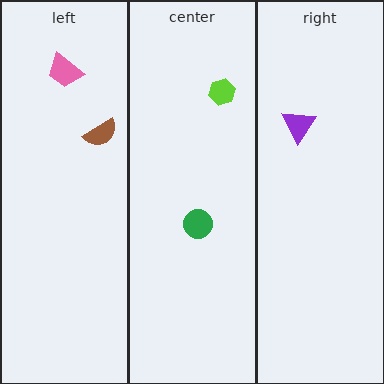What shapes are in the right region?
The purple triangle.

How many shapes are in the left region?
2.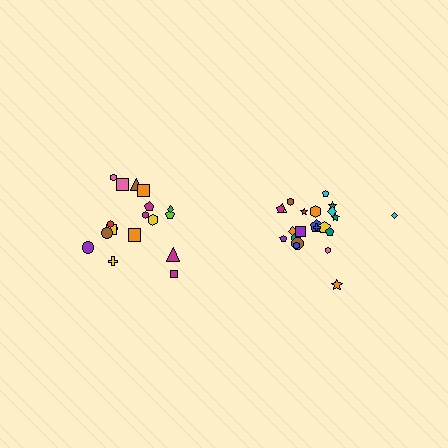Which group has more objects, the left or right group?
The right group.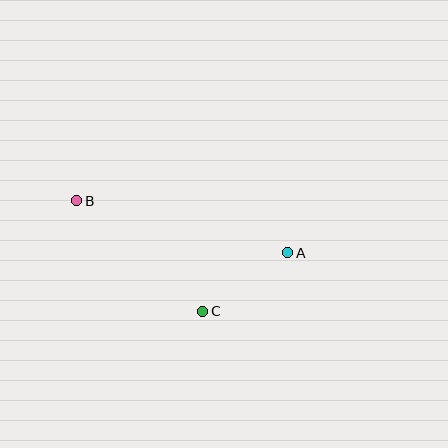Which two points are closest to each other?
Points A and C are closest to each other.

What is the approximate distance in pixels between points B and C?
The distance between B and C is approximately 168 pixels.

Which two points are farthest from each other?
Points A and B are farthest from each other.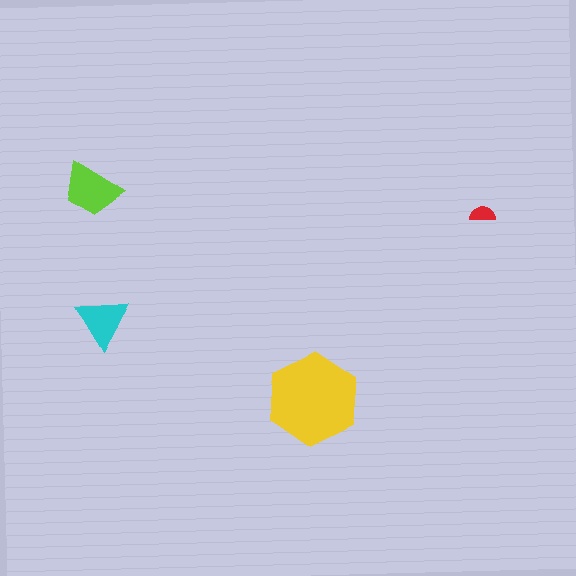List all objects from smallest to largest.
The red semicircle, the cyan triangle, the lime trapezoid, the yellow hexagon.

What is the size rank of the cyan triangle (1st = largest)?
3rd.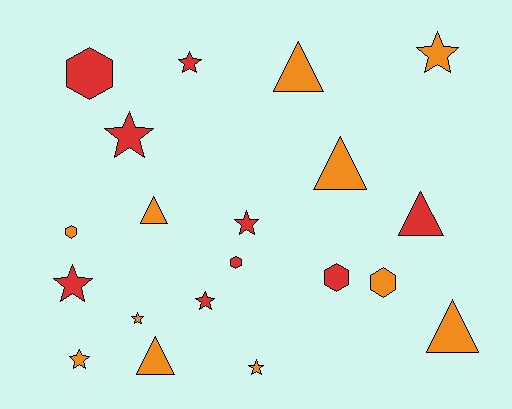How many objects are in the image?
There are 20 objects.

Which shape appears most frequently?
Star, with 9 objects.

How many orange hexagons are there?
There are 2 orange hexagons.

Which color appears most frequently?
Orange, with 11 objects.